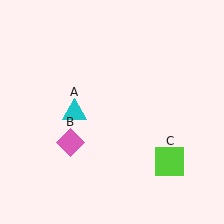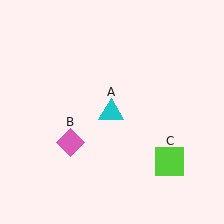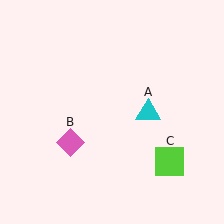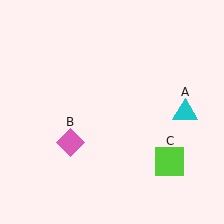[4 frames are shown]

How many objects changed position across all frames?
1 object changed position: cyan triangle (object A).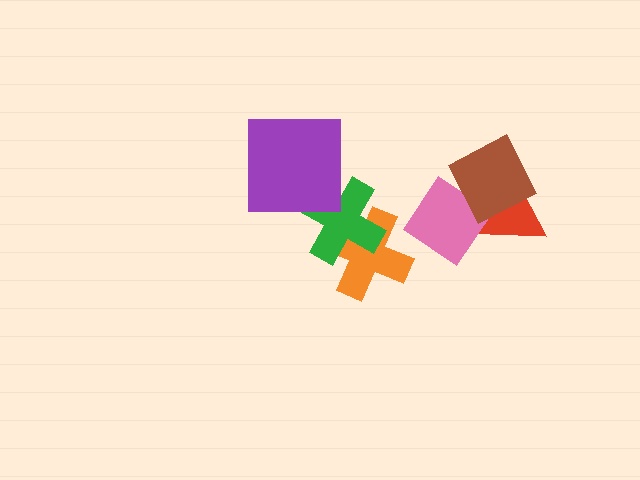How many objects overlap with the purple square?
1 object overlaps with the purple square.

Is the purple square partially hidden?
No, no other shape covers it.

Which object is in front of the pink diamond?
The brown diamond is in front of the pink diamond.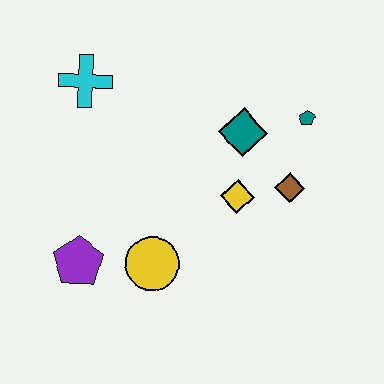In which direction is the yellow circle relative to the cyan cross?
The yellow circle is below the cyan cross.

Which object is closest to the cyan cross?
The teal diamond is closest to the cyan cross.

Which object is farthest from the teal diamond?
The purple pentagon is farthest from the teal diamond.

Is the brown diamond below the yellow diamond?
No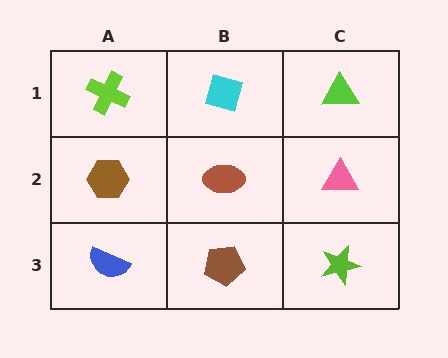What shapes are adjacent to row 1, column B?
A brown ellipse (row 2, column B), a lime cross (row 1, column A), a lime triangle (row 1, column C).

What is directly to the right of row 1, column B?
A lime triangle.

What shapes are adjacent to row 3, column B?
A brown ellipse (row 2, column B), a blue semicircle (row 3, column A), a lime star (row 3, column C).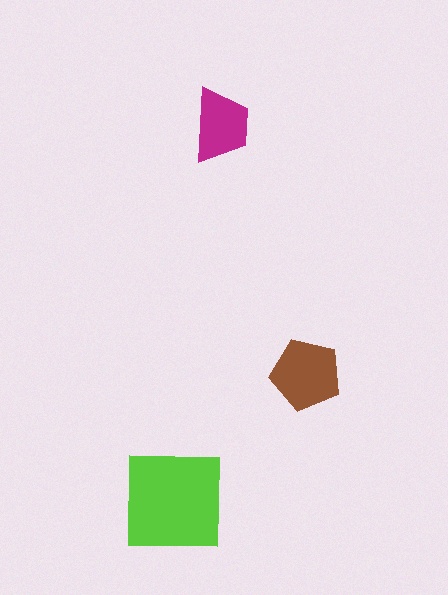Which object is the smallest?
The magenta trapezoid.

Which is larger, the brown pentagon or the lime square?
The lime square.